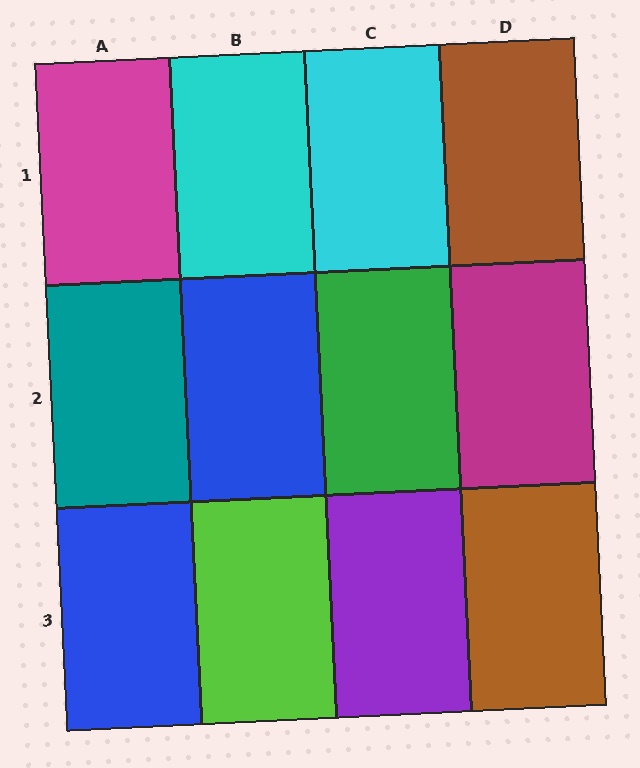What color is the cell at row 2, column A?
Teal.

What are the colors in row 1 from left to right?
Magenta, cyan, cyan, brown.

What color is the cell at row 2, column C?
Green.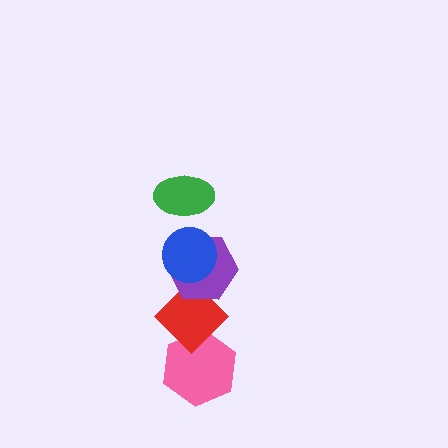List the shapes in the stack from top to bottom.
From top to bottom: the green ellipse, the blue circle, the purple hexagon, the red diamond, the pink hexagon.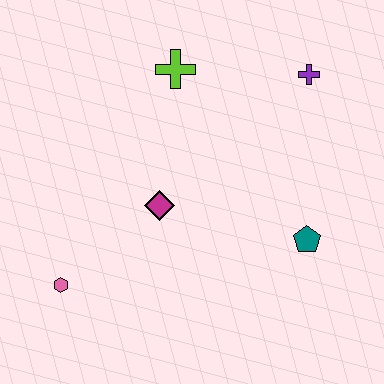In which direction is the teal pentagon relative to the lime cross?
The teal pentagon is below the lime cross.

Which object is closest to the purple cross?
The lime cross is closest to the purple cross.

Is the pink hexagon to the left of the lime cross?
Yes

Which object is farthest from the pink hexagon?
The purple cross is farthest from the pink hexagon.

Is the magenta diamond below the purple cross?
Yes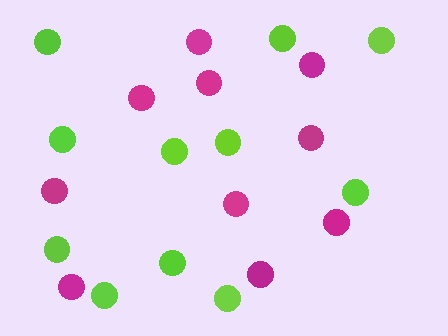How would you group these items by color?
There are 2 groups: one group of magenta circles (10) and one group of lime circles (11).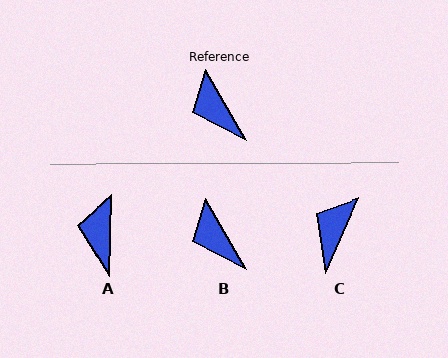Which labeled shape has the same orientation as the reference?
B.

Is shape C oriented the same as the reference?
No, it is off by about 54 degrees.